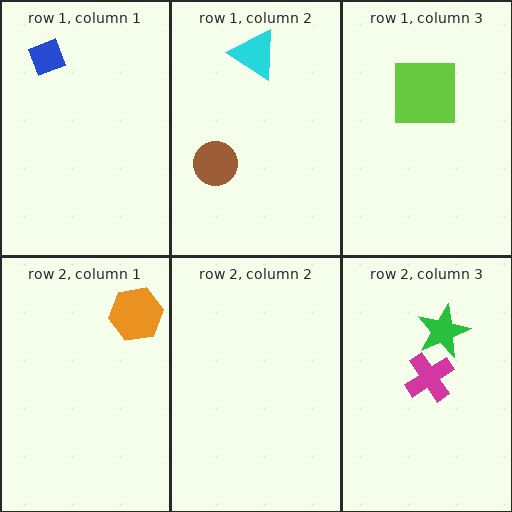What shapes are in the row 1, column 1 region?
The blue diamond.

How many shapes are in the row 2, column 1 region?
1.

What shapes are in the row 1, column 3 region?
The lime square.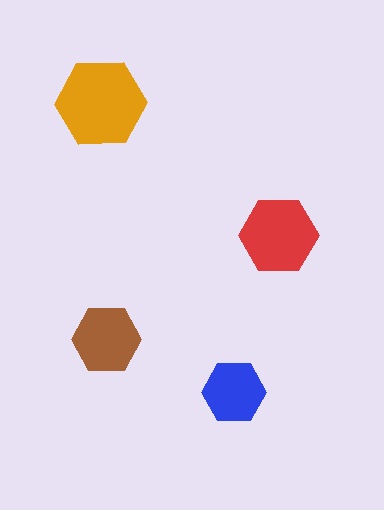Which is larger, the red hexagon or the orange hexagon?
The orange one.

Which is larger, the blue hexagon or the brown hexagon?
The brown one.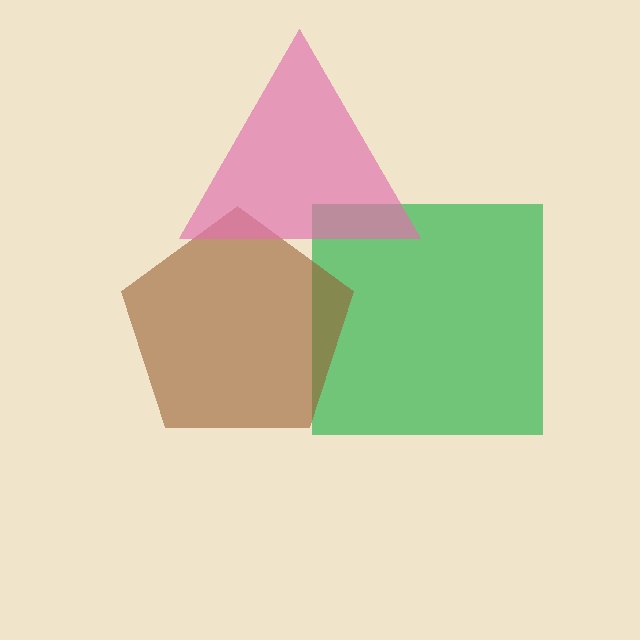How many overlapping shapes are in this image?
There are 3 overlapping shapes in the image.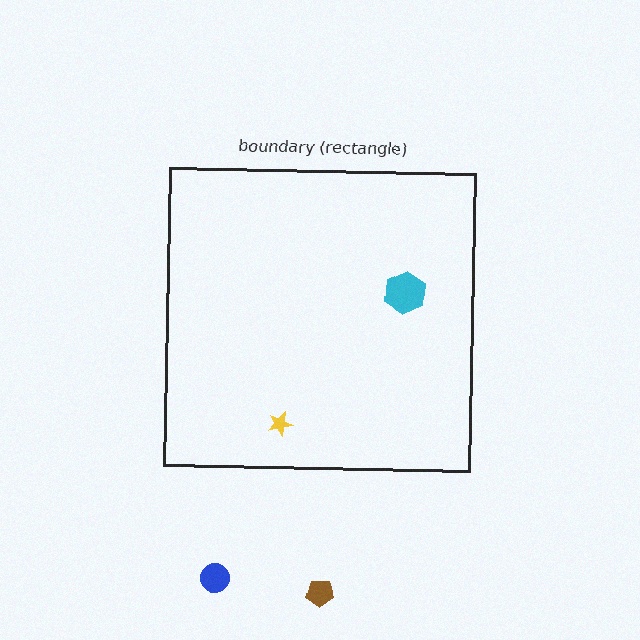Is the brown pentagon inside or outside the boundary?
Outside.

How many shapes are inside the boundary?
2 inside, 2 outside.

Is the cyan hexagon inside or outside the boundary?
Inside.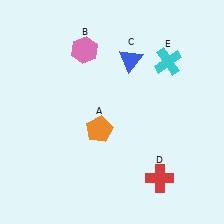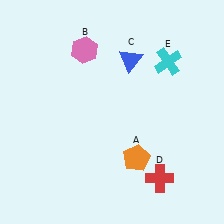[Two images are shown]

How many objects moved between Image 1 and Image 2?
1 object moved between the two images.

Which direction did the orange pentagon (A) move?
The orange pentagon (A) moved right.